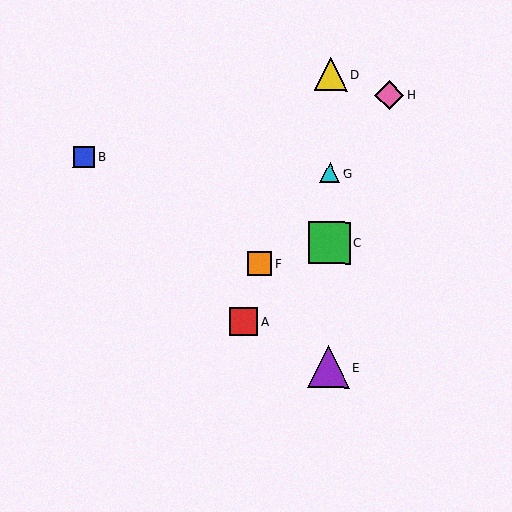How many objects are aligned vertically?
4 objects (C, D, E, G) are aligned vertically.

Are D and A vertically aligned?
No, D is at x≈331 and A is at x≈243.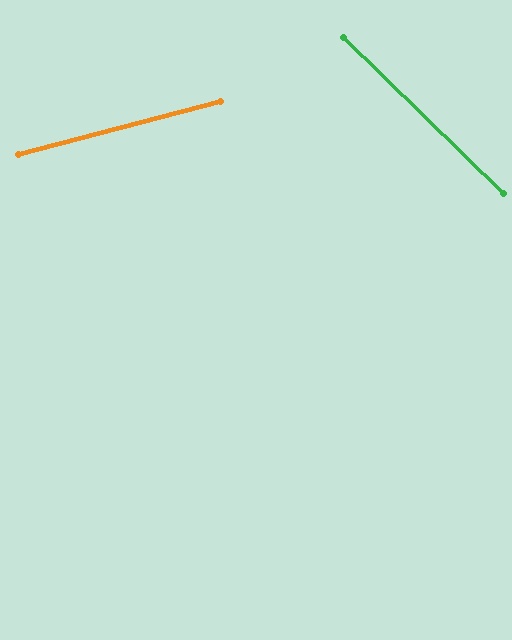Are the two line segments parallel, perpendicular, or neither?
Neither parallel nor perpendicular — they differ by about 59°.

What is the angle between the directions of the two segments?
Approximately 59 degrees.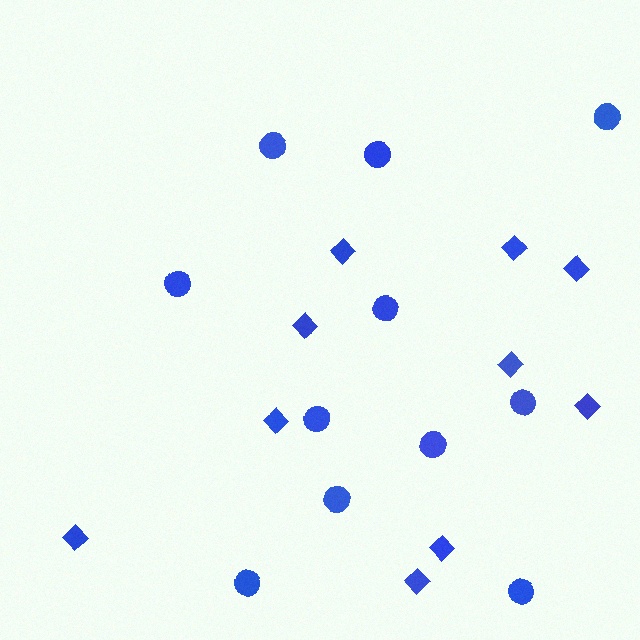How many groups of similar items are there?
There are 2 groups: one group of circles (11) and one group of diamonds (10).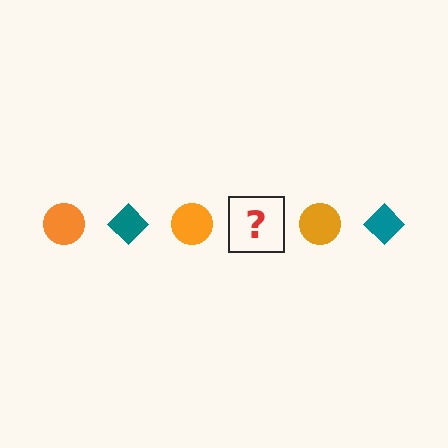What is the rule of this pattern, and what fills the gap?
The rule is that the pattern alternates between orange circle and teal diamond. The gap should be filled with a teal diamond.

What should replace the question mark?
The question mark should be replaced with a teal diamond.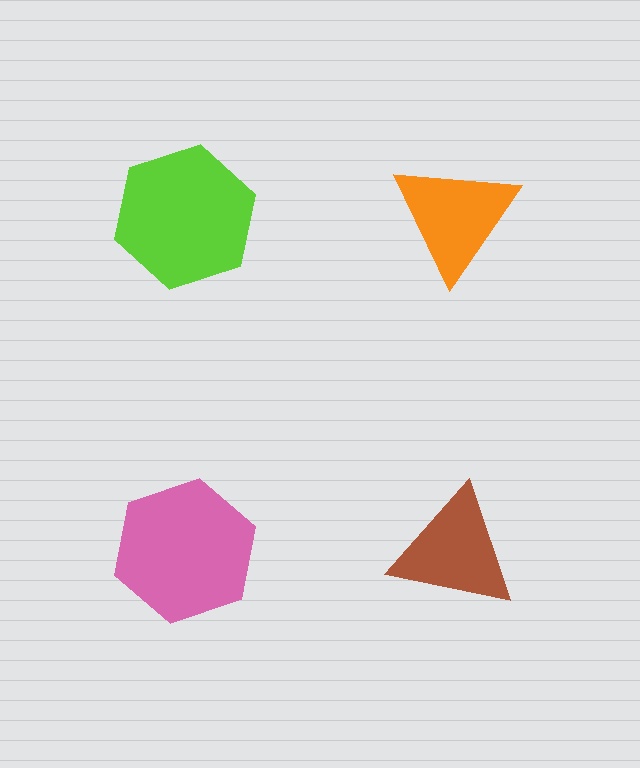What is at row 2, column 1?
A pink hexagon.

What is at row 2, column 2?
A brown triangle.